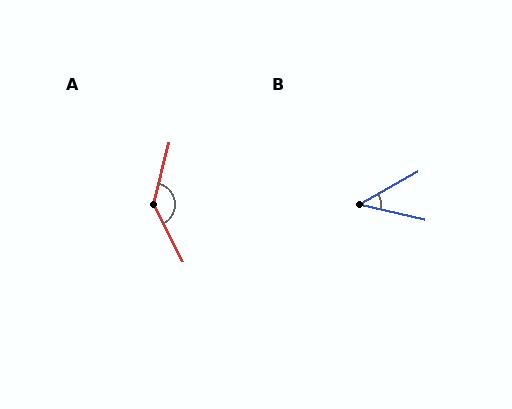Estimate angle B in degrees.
Approximately 42 degrees.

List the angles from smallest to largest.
B (42°), A (138°).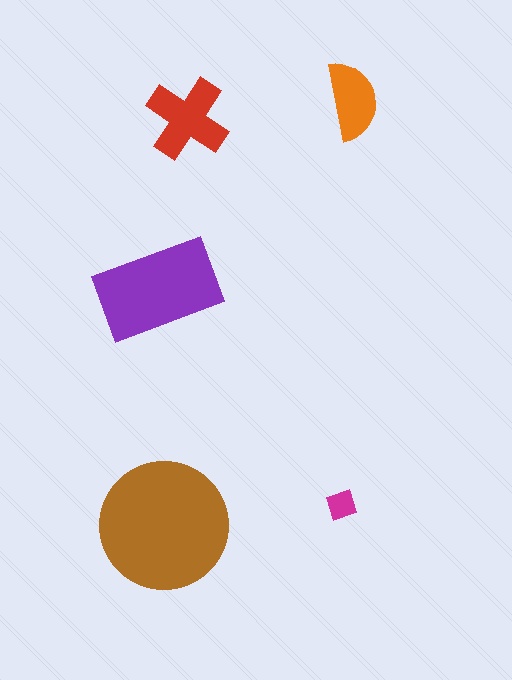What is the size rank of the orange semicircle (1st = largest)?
4th.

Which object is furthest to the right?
The orange semicircle is rightmost.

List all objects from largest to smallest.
The brown circle, the purple rectangle, the red cross, the orange semicircle, the magenta diamond.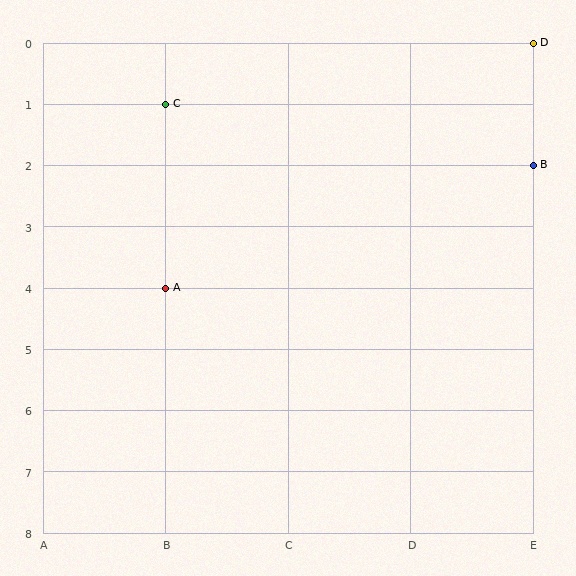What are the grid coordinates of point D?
Point D is at grid coordinates (E, 0).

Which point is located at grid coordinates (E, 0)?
Point D is at (E, 0).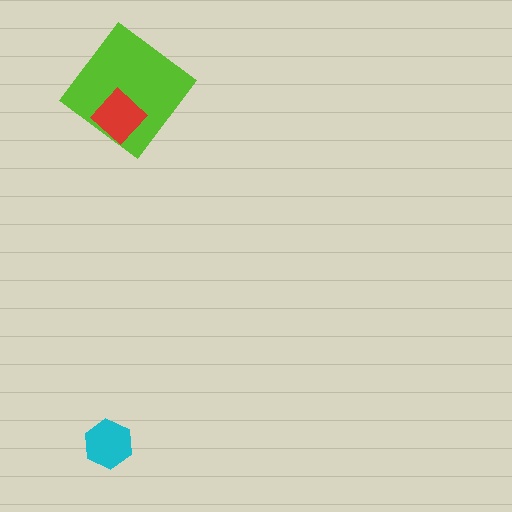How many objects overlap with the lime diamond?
1 object overlaps with the lime diamond.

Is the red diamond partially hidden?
No, no other shape covers it.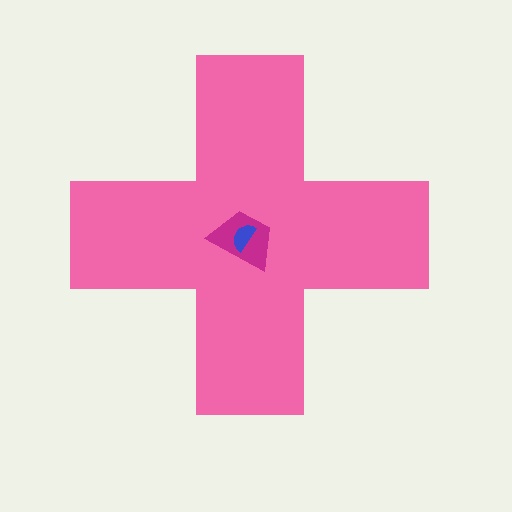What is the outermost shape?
The pink cross.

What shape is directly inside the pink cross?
The magenta trapezoid.